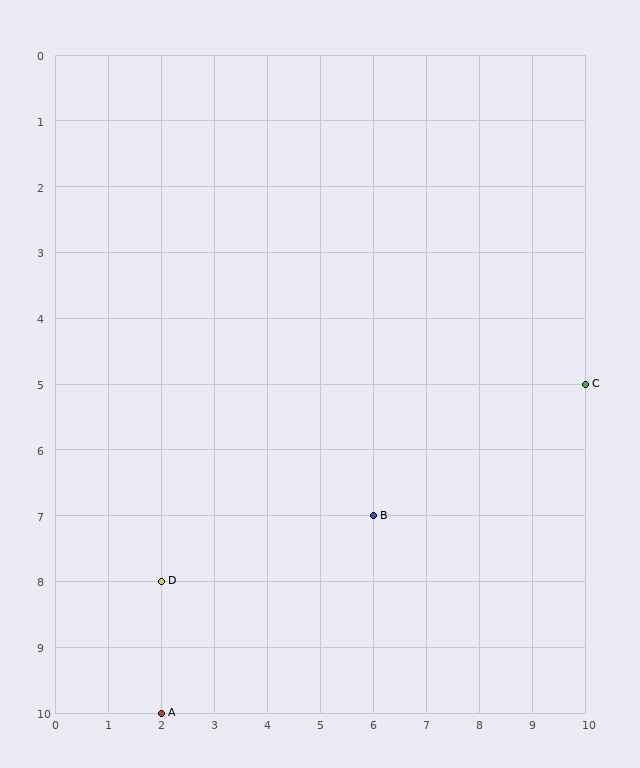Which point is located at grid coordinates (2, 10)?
Point A is at (2, 10).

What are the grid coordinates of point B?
Point B is at grid coordinates (6, 7).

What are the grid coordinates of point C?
Point C is at grid coordinates (10, 5).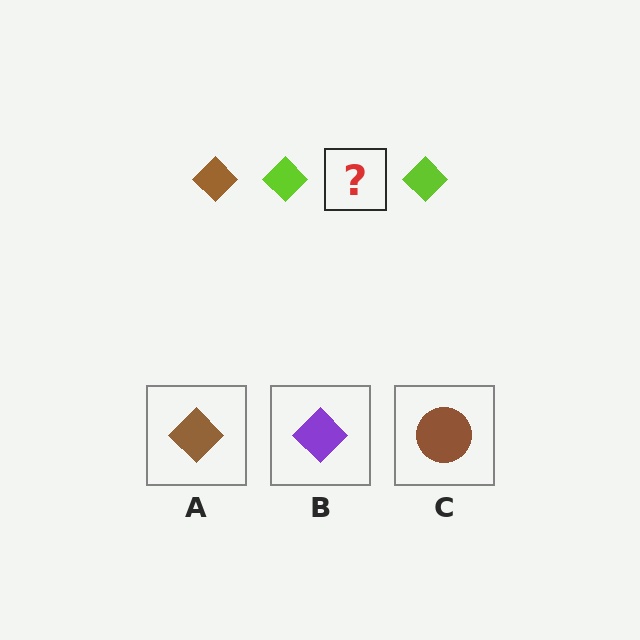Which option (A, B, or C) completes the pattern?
A.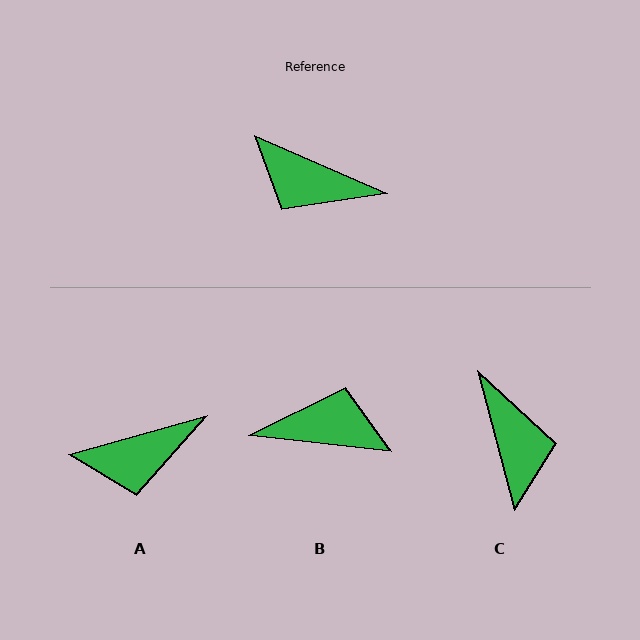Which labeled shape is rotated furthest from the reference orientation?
B, about 163 degrees away.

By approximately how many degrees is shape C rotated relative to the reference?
Approximately 128 degrees counter-clockwise.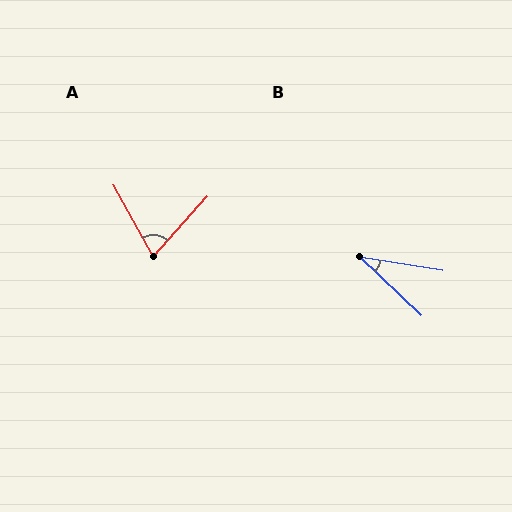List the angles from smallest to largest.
B (34°), A (71°).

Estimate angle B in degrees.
Approximately 34 degrees.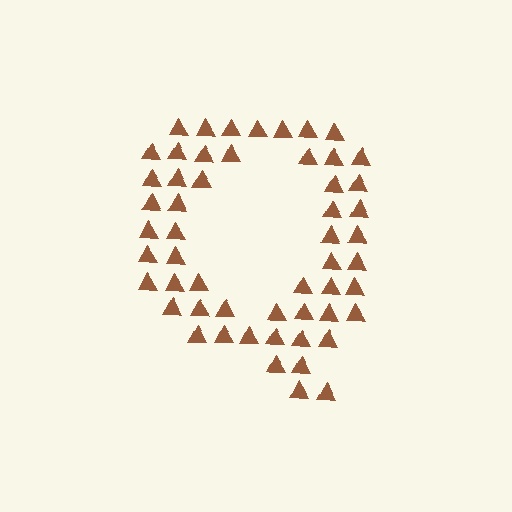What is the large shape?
The large shape is the letter Q.